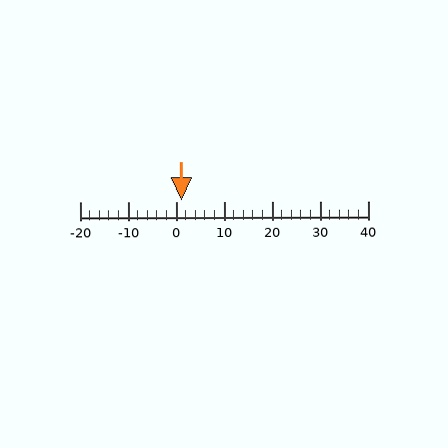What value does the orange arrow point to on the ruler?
The orange arrow points to approximately 1.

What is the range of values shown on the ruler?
The ruler shows values from -20 to 40.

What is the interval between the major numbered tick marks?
The major tick marks are spaced 10 units apart.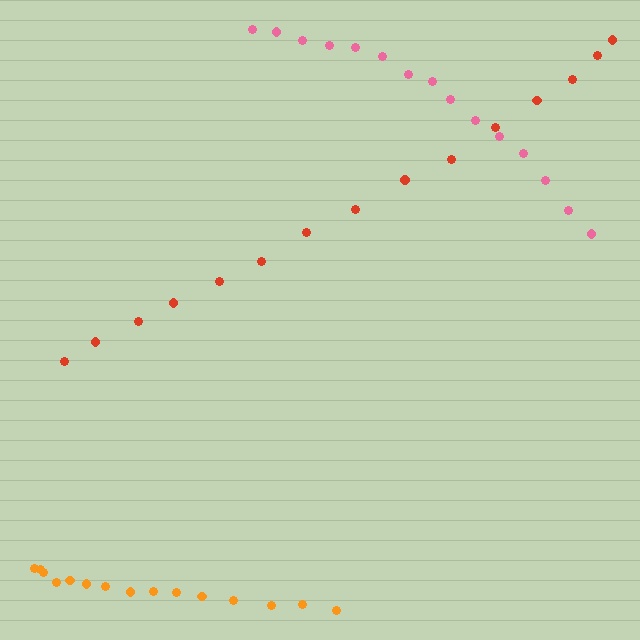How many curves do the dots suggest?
There are 3 distinct paths.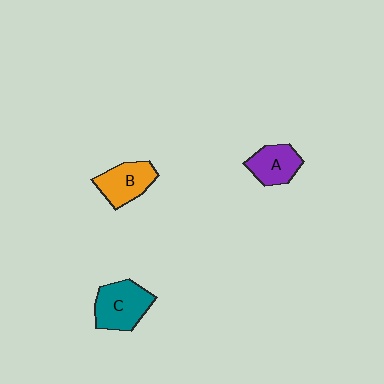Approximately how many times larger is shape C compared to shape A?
Approximately 1.4 times.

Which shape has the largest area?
Shape C (teal).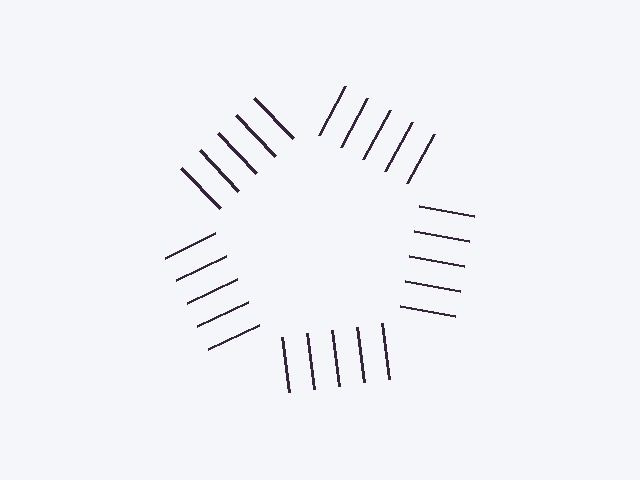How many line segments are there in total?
25 — 5 along each of the 5 edges.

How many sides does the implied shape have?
5 sides — the line-ends trace a pentagon.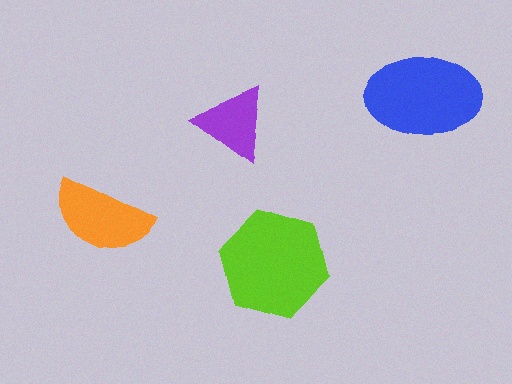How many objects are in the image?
There are 4 objects in the image.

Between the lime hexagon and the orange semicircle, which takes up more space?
The lime hexagon.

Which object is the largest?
The lime hexagon.